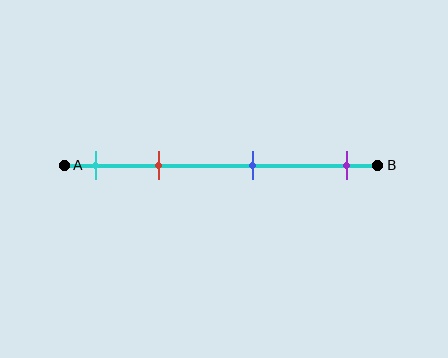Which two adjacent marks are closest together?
The cyan and red marks are the closest adjacent pair.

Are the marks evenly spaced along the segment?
No, the marks are not evenly spaced.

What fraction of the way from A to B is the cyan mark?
The cyan mark is approximately 10% (0.1) of the way from A to B.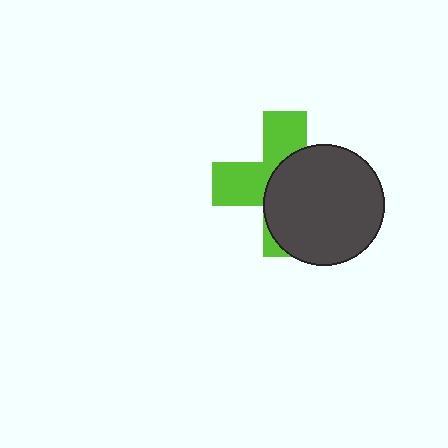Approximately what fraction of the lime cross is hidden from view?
Roughly 55% of the lime cross is hidden behind the dark gray circle.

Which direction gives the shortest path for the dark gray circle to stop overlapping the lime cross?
Moving right gives the shortest separation.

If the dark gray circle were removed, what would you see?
You would see the complete lime cross.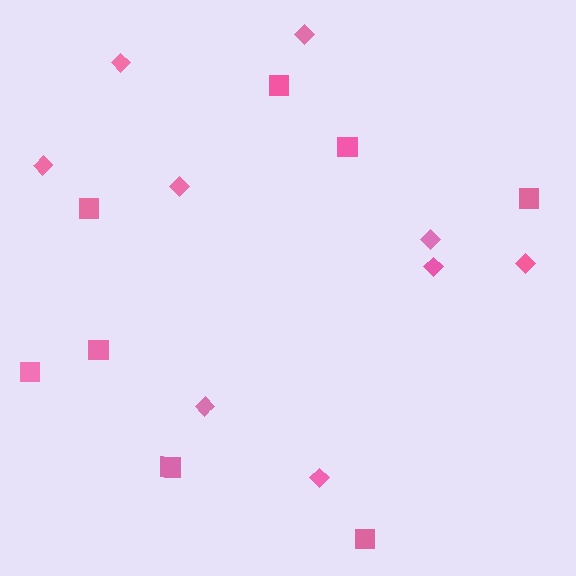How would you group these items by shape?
There are 2 groups: one group of squares (8) and one group of diamonds (9).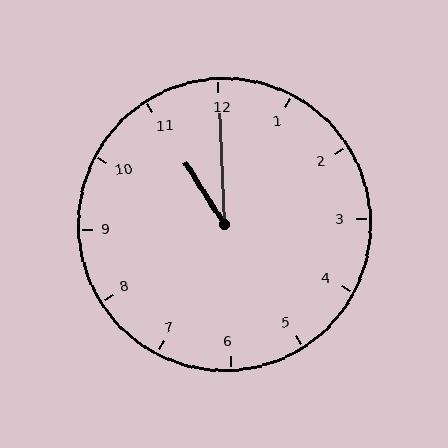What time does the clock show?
11:00.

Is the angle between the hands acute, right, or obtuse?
It is acute.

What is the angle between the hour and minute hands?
Approximately 30 degrees.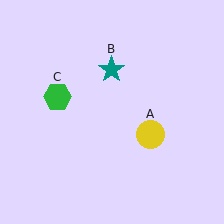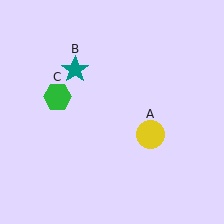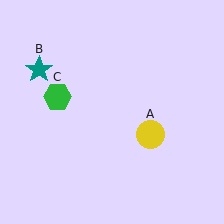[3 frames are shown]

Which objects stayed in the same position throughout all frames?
Yellow circle (object A) and green hexagon (object C) remained stationary.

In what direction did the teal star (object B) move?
The teal star (object B) moved left.